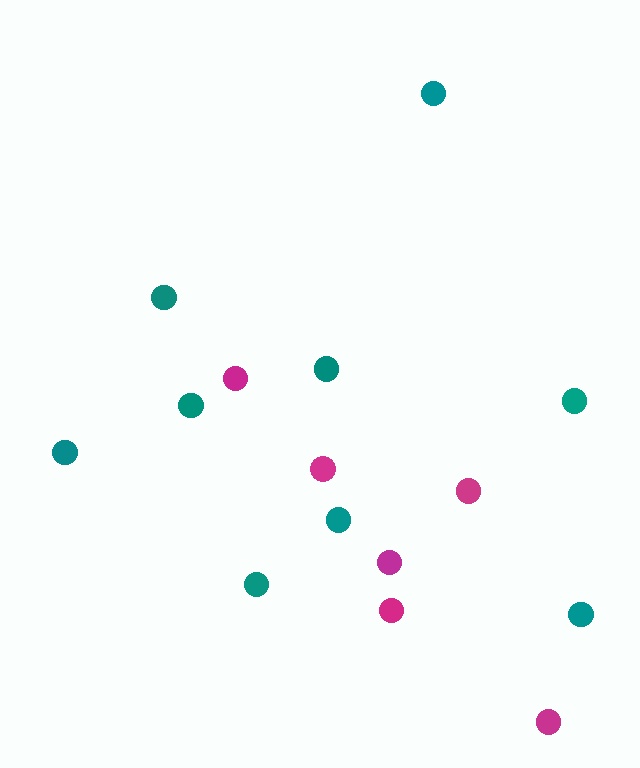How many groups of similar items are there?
There are 2 groups: one group of teal circles (9) and one group of magenta circles (6).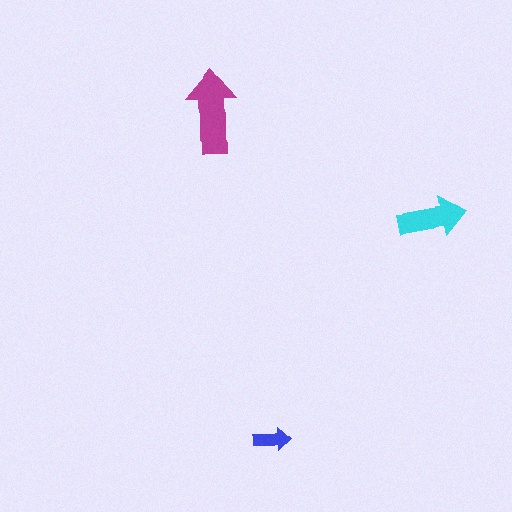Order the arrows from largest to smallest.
the magenta one, the cyan one, the blue one.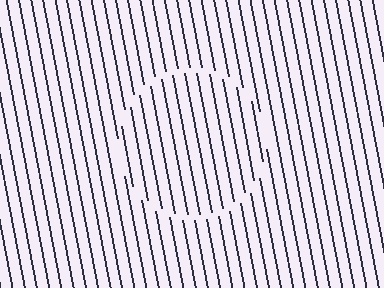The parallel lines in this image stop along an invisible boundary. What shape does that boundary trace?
An illusory circle. The interior of the shape contains the same grating, shifted by half a period — the contour is defined by the phase discontinuity where line-ends from the inner and outer gratings abut.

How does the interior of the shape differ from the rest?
The interior of the shape contains the same grating, shifted by half a period — the contour is defined by the phase discontinuity where line-ends from the inner and outer gratings abut.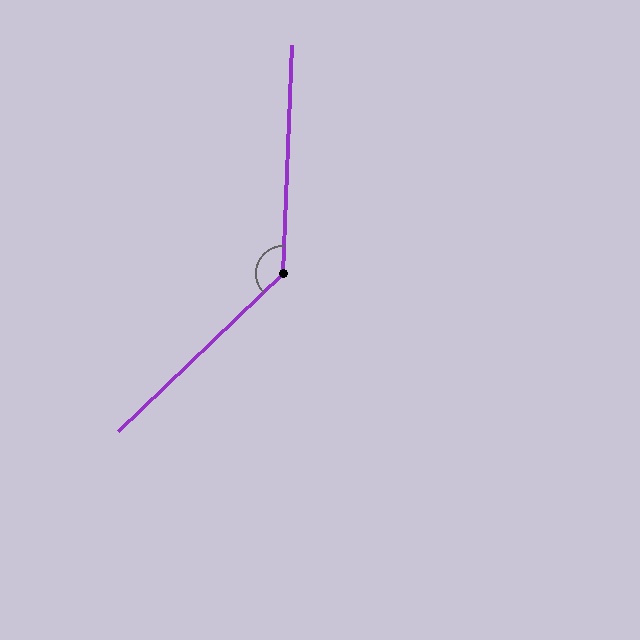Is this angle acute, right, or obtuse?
It is obtuse.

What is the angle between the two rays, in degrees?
Approximately 136 degrees.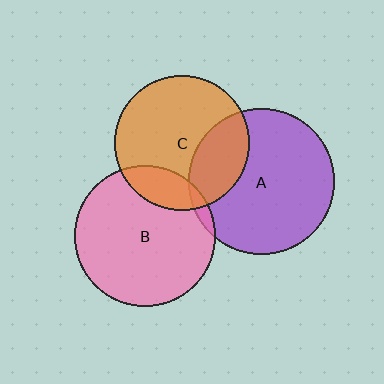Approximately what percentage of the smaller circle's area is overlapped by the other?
Approximately 5%.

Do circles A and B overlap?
Yes.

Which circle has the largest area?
Circle A (purple).